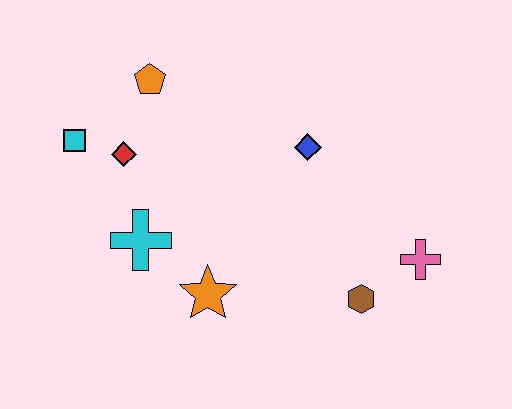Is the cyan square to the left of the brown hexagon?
Yes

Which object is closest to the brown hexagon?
The pink cross is closest to the brown hexagon.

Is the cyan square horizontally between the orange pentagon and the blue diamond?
No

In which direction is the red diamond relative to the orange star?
The red diamond is above the orange star.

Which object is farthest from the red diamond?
The pink cross is farthest from the red diamond.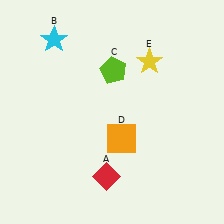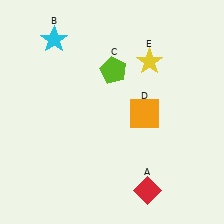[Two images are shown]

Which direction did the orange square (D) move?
The orange square (D) moved up.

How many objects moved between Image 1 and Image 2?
2 objects moved between the two images.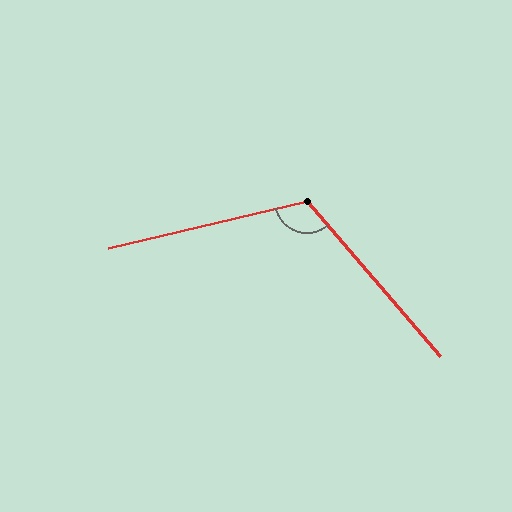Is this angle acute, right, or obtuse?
It is obtuse.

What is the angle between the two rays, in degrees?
Approximately 117 degrees.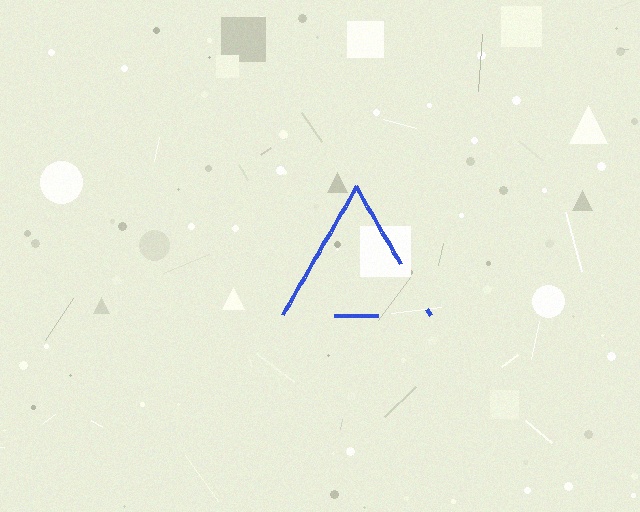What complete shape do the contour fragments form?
The contour fragments form a triangle.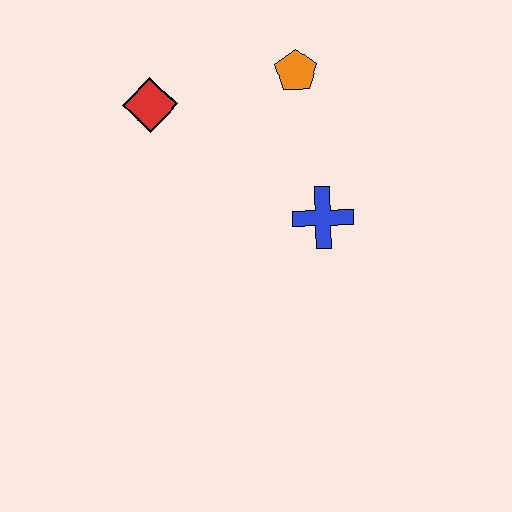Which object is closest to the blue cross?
The orange pentagon is closest to the blue cross.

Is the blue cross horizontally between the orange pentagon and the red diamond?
No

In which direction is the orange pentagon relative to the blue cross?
The orange pentagon is above the blue cross.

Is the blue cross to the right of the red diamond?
Yes